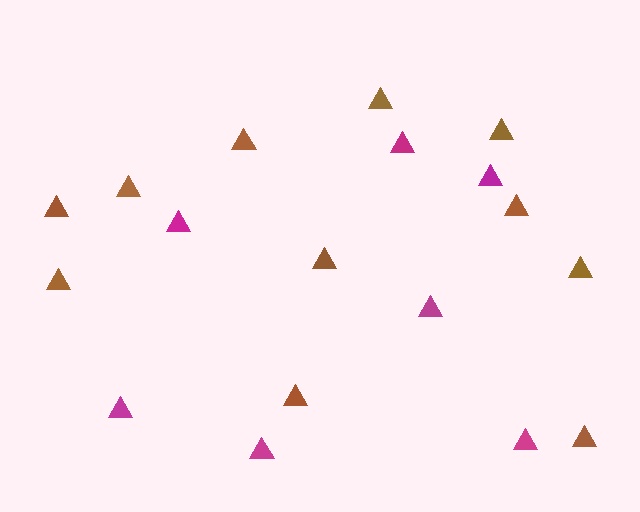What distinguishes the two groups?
There are 2 groups: one group of brown triangles (11) and one group of magenta triangles (7).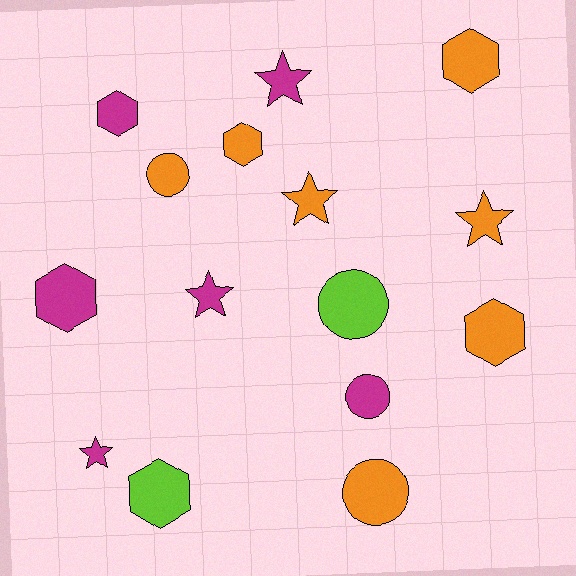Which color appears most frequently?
Orange, with 7 objects.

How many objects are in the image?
There are 15 objects.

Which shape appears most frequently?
Hexagon, with 6 objects.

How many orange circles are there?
There are 2 orange circles.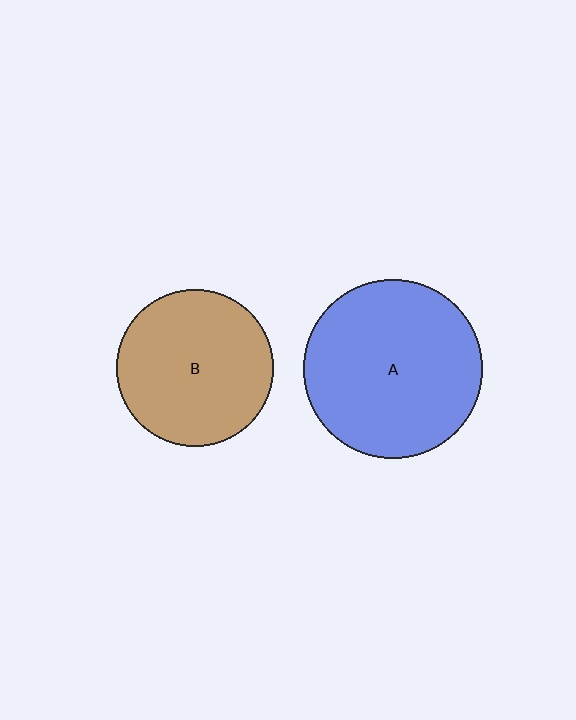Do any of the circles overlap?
No, none of the circles overlap.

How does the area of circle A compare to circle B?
Approximately 1.3 times.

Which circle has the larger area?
Circle A (blue).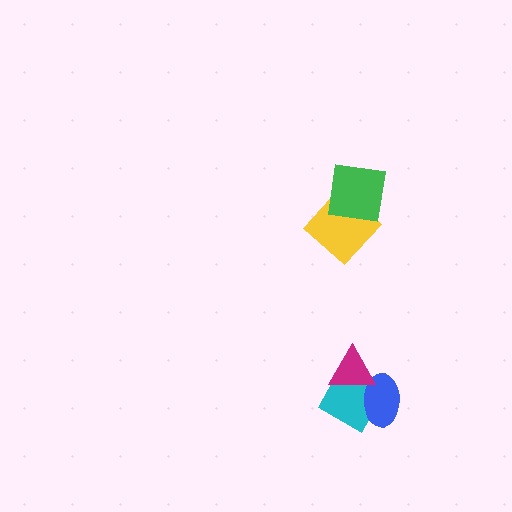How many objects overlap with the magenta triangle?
2 objects overlap with the magenta triangle.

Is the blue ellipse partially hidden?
Yes, it is partially covered by another shape.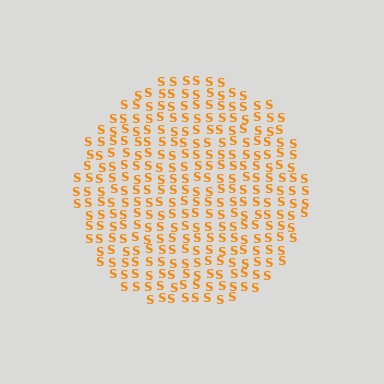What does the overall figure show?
The overall figure shows a circle.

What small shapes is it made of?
It is made of small letter S's.